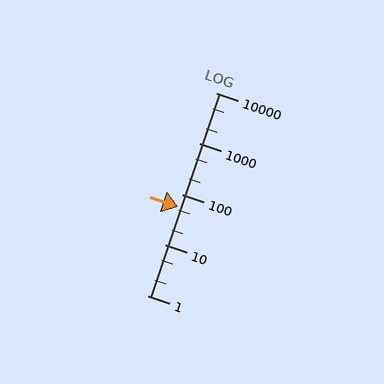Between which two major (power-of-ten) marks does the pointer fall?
The pointer is between 10 and 100.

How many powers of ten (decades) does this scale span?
The scale spans 4 decades, from 1 to 10000.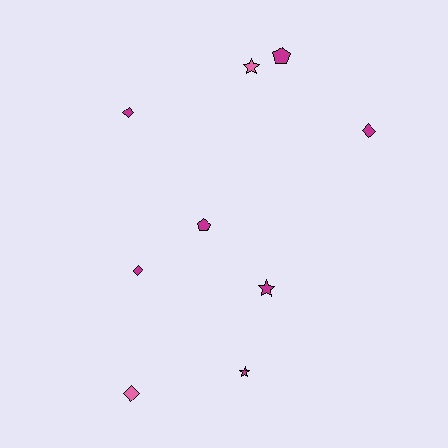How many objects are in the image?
There are 9 objects.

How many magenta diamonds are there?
There are 3 magenta diamonds.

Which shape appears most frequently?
Diamond, with 4 objects.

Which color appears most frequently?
Magenta, with 7 objects.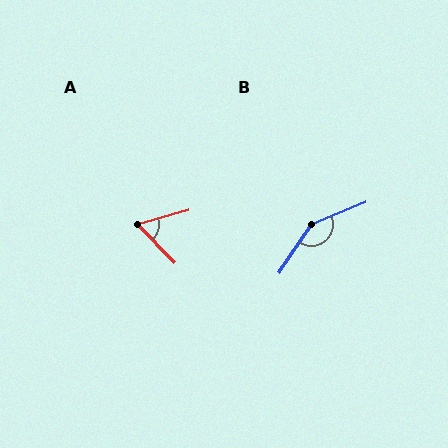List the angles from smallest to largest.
A (61°), B (146°).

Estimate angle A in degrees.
Approximately 61 degrees.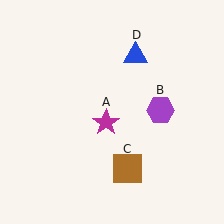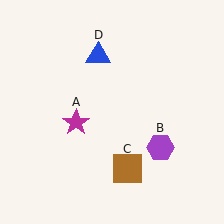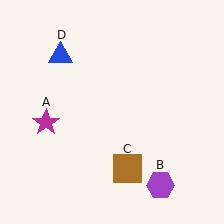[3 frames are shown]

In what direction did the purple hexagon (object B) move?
The purple hexagon (object B) moved down.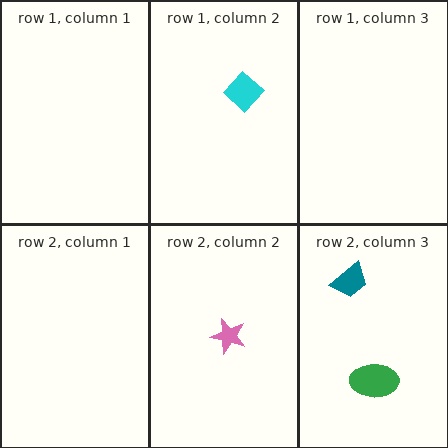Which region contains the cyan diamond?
The row 1, column 2 region.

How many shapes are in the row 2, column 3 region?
2.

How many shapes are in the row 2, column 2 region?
1.